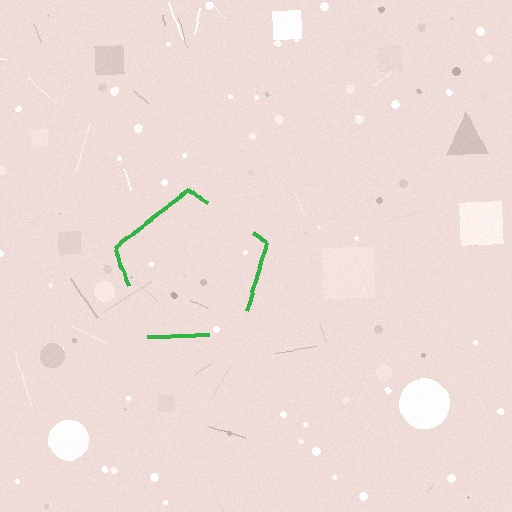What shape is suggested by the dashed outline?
The dashed outline suggests a pentagon.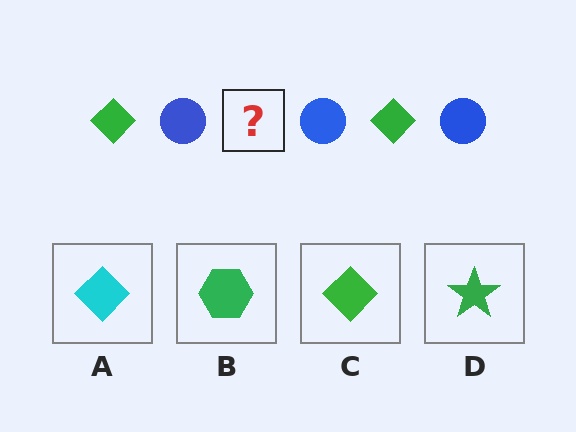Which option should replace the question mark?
Option C.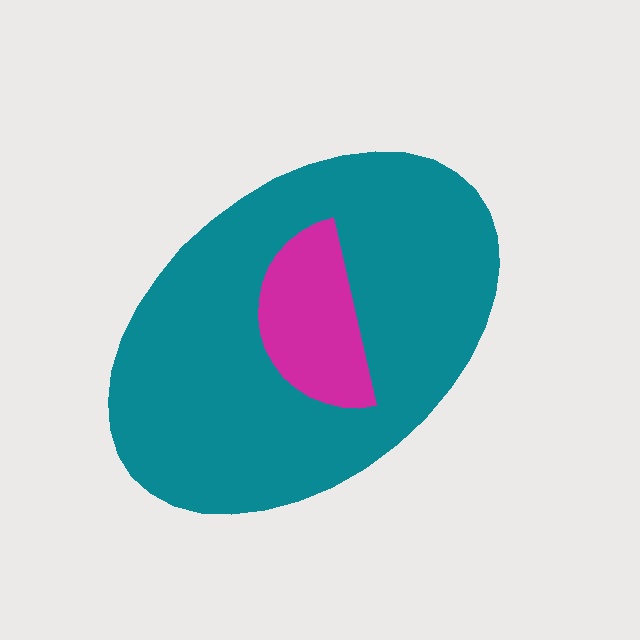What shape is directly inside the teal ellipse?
The magenta semicircle.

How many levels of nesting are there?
2.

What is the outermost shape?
The teal ellipse.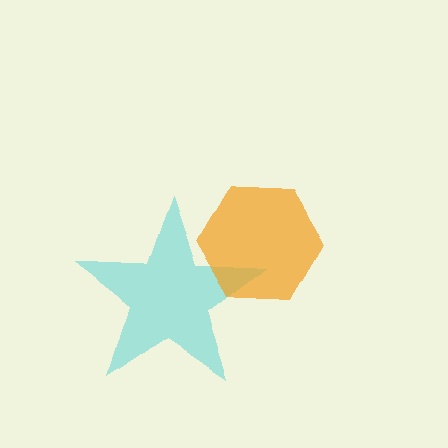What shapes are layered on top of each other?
The layered shapes are: a cyan star, an orange hexagon.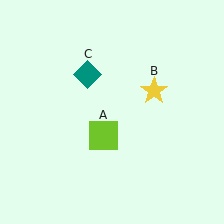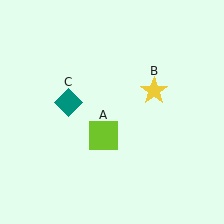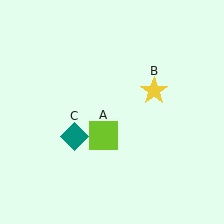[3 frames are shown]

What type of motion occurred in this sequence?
The teal diamond (object C) rotated counterclockwise around the center of the scene.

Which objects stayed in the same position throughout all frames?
Lime square (object A) and yellow star (object B) remained stationary.